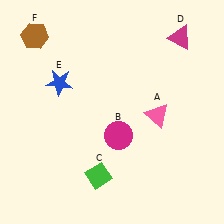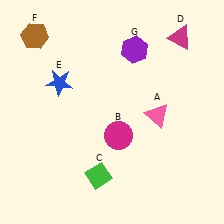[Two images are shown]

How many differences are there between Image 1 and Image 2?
There is 1 difference between the two images.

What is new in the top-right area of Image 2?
A purple hexagon (G) was added in the top-right area of Image 2.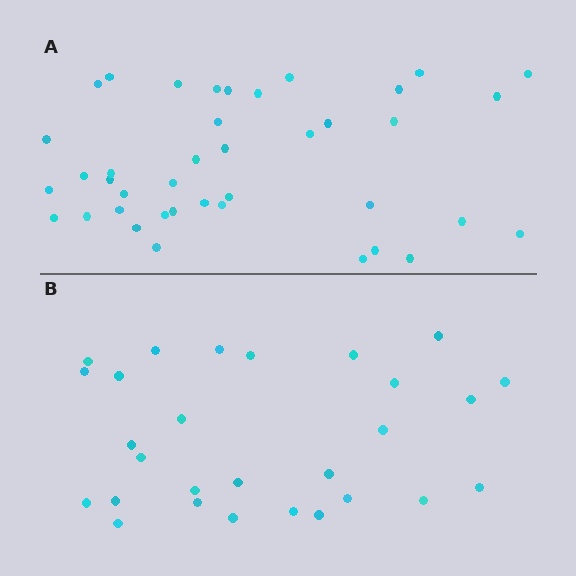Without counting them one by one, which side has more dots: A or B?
Region A (the top region) has more dots.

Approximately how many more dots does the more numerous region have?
Region A has roughly 12 or so more dots than region B.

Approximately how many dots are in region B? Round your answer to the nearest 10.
About 30 dots. (The exact count is 28, which rounds to 30.)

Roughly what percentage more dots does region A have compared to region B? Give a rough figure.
About 45% more.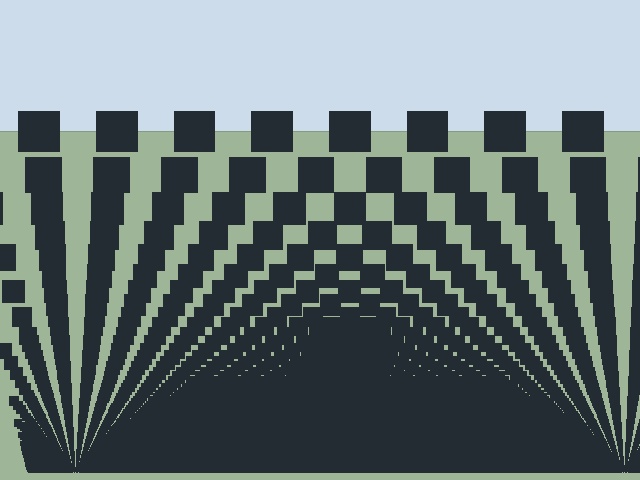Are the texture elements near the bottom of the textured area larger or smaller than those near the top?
Smaller. The gradient is inverted — elements near the bottom are smaller and denser.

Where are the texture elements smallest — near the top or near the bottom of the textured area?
Near the bottom.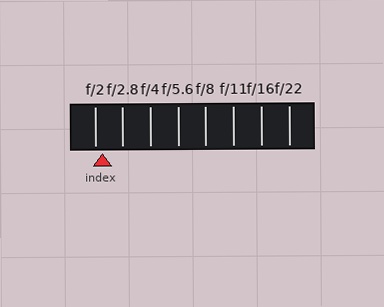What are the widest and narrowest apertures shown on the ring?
The widest aperture shown is f/2 and the narrowest is f/22.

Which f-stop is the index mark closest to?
The index mark is closest to f/2.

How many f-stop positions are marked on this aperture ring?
There are 8 f-stop positions marked.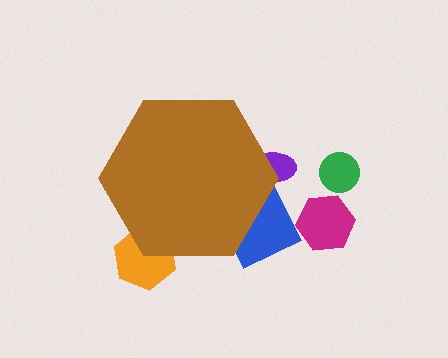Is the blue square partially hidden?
Yes, the blue square is partially hidden behind the brown hexagon.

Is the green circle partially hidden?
No, the green circle is fully visible.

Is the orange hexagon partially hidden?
Yes, the orange hexagon is partially hidden behind the brown hexagon.